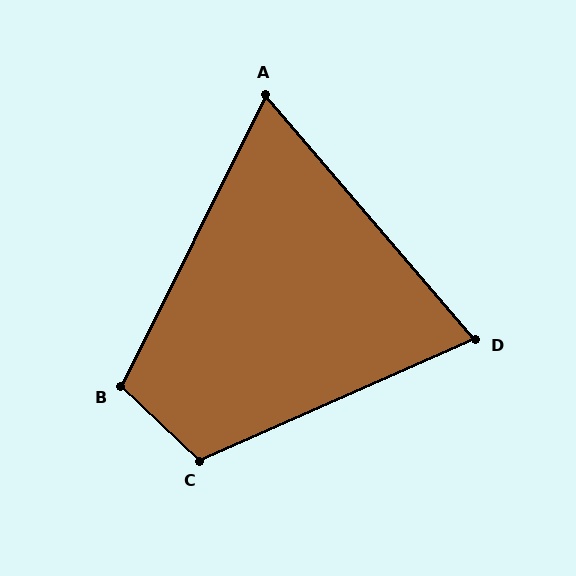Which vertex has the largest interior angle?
C, at approximately 113 degrees.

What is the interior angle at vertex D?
Approximately 73 degrees (acute).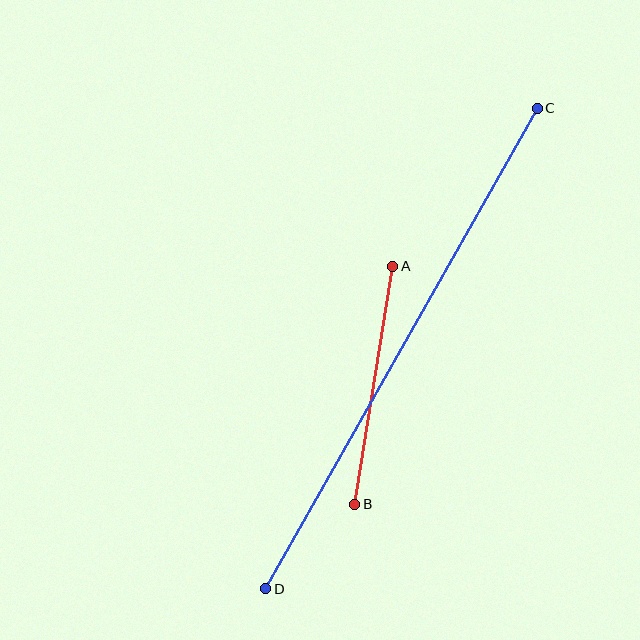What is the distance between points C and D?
The distance is approximately 552 pixels.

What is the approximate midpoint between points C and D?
The midpoint is at approximately (402, 349) pixels.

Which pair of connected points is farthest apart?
Points C and D are farthest apart.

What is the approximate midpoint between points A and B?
The midpoint is at approximately (374, 385) pixels.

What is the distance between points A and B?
The distance is approximately 241 pixels.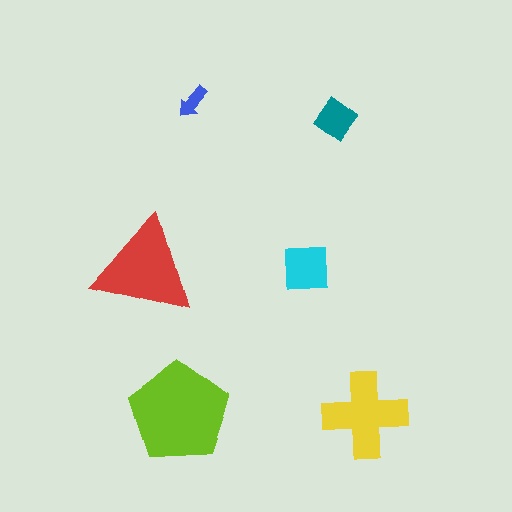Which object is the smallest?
The blue arrow.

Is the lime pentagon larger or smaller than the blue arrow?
Larger.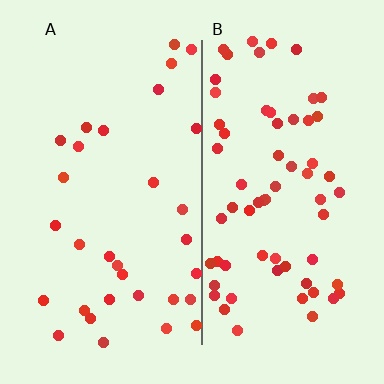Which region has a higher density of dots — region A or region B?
B (the right).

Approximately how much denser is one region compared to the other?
Approximately 2.1× — region B over region A.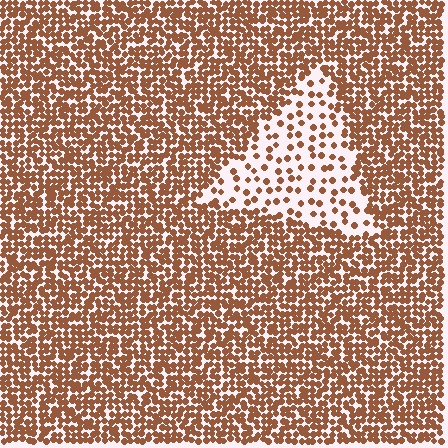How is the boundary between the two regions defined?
The boundary is defined by a change in element density (approximately 3.0x ratio). All elements are the same color, size, and shape.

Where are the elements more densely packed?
The elements are more densely packed outside the triangle boundary.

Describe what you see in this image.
The image contains small brown elements arranged at two different densities. A triangle-shaped region is visible where the elements are less densely packed than the surrounding area.